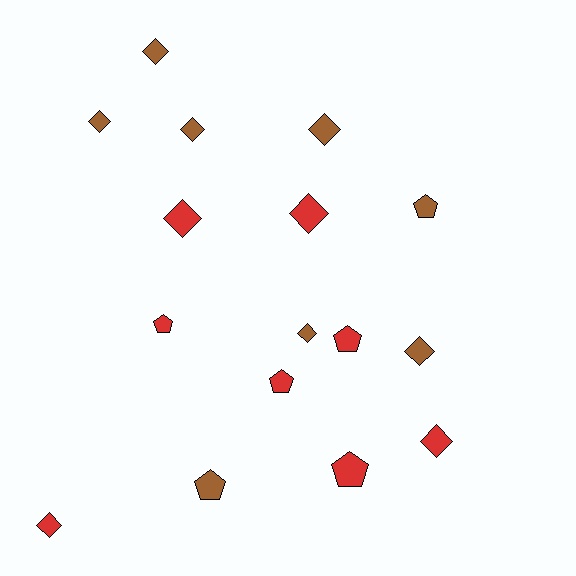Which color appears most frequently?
Brown, with 8 objects.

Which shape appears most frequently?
Diamond, with 10 objects.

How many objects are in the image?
There are 16 objects.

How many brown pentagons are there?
There are 2 brown pentagons.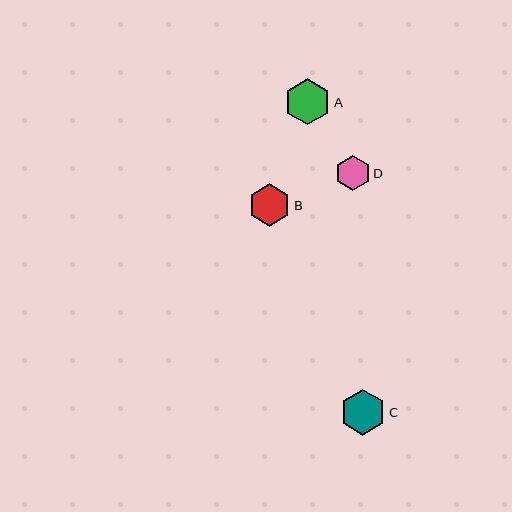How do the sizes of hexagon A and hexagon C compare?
Hexagon A and hexagon C are approximately the same size.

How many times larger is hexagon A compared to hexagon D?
Hexagon A is approximately 1.3 times the size of hexagon D.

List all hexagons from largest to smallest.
From largest to smallest: A, C, B, D.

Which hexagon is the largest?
Hexagon A is the largest with a size of approximately 46 pixels.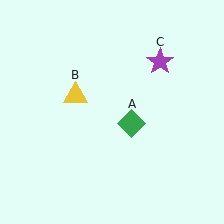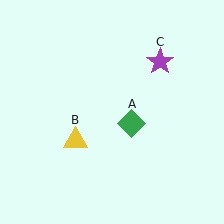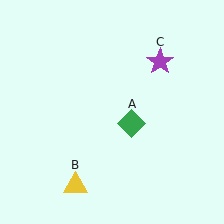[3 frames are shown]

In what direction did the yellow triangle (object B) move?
The yellow triangle (object B) moved down.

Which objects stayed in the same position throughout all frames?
Green diamond (object A) and purple star (object C) remained stationary.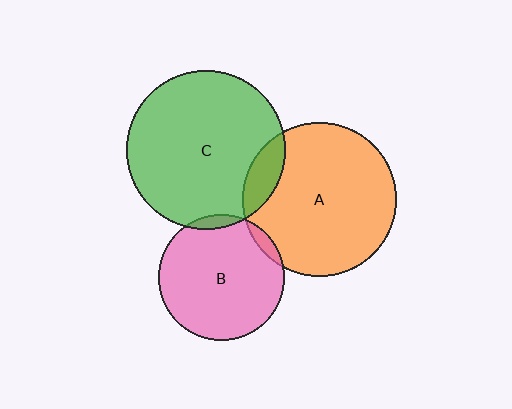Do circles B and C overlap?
Yes.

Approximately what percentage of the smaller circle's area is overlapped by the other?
Approximately 5%.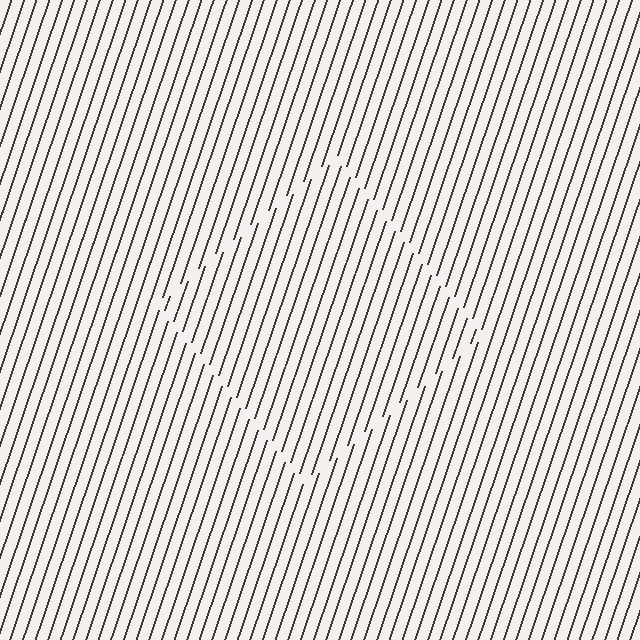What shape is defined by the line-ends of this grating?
An illusory square. The interior of the shape contains the same grating, shifted by half a period — the contour is defined by the phase discontinuity where line-ends from the inner and outer gratings abut.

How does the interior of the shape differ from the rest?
The interior of the shape contains the same grating, shifted by half a period — the contour is defined by the phase discontinuity where line-ends from the inner and outer gratings abut.